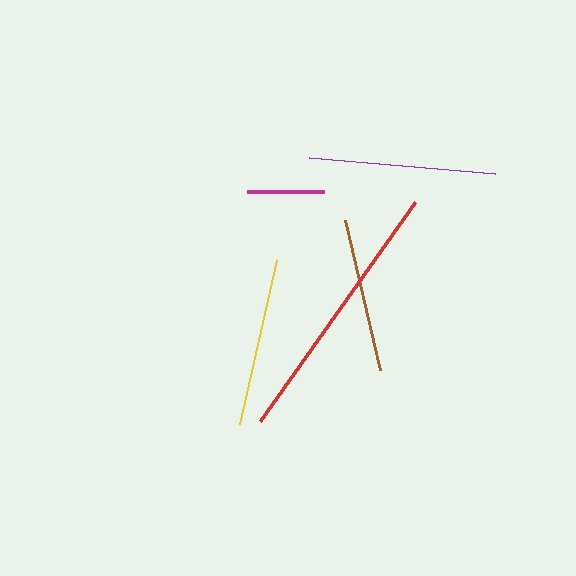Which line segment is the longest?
The red line is the longest at approximately 268 pixels.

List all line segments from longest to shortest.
From longest to shortest: red, purple, yellow, brown, magenta.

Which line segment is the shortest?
The magenta line is the shortest at approximately 76 pixels.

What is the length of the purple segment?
The purple segment is approximately 187 pixels long.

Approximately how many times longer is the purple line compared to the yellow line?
The purple line is approximately 1.1 times the length of the yellow line.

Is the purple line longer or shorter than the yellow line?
The purple line is longer than the yellow line.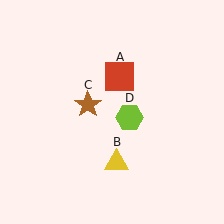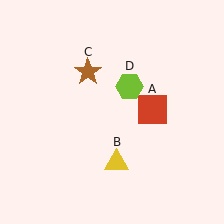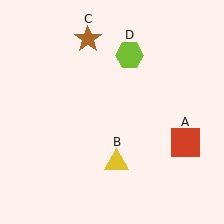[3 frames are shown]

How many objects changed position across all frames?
3 objects changed position: red square (object A), brown star (object C), lime hexagon (object D).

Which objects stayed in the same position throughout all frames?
Yellow triangle (object B) remained stationary.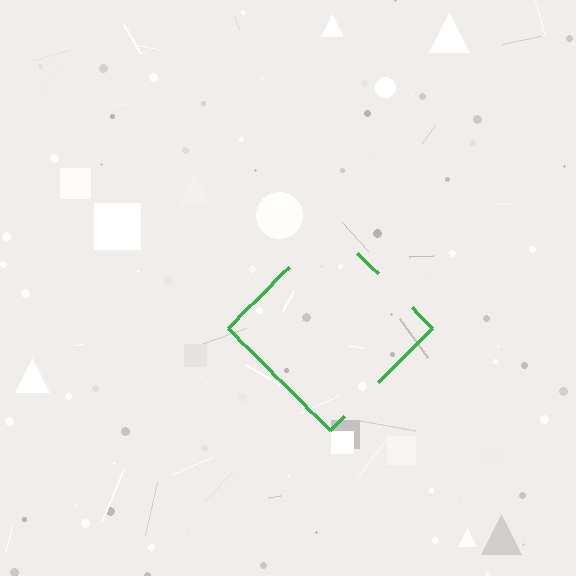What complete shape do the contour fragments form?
The contour fragments form a diamond.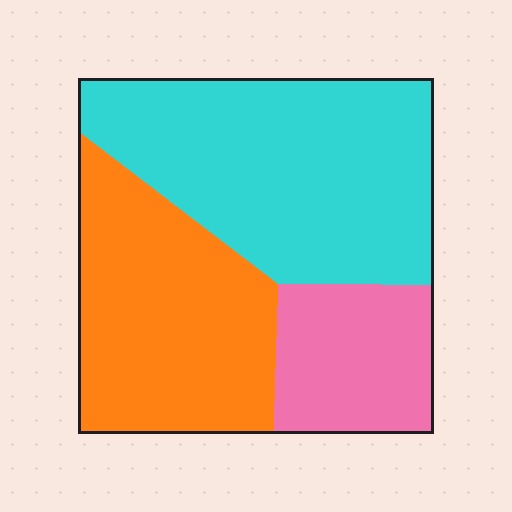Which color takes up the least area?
Pink, at roughly 20%.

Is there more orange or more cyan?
Cyan.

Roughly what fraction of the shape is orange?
Orange covers around 35% of the shape.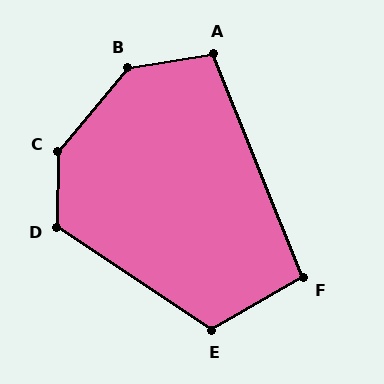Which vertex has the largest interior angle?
C, at approximately 141 degrees.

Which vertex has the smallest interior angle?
F, at approximately 98 degrees.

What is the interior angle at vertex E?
Approximately 116 degrees (obtuse).